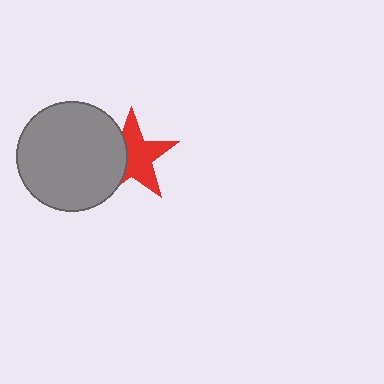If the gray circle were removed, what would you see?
You would see the complete red star.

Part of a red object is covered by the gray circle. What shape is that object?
It is a star.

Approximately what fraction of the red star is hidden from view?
Roughly 36% of the red star is hidden behind the gray circle.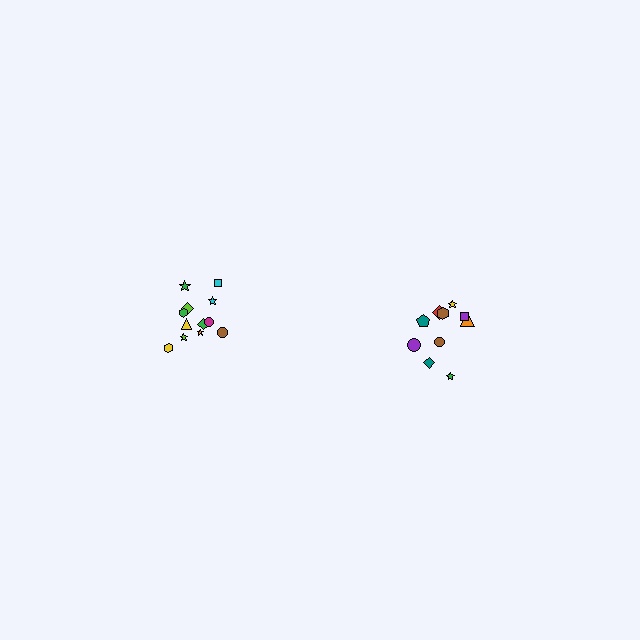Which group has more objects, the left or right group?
The left group.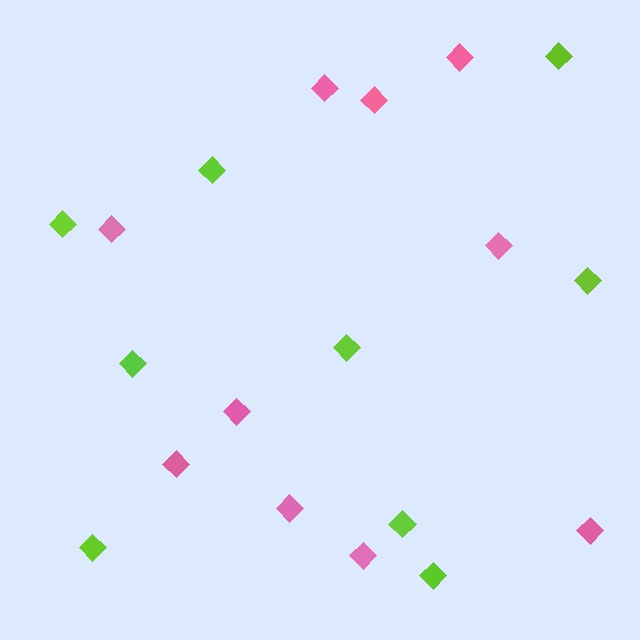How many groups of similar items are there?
There are 2 groups: one group of pink diamonds (10) and one group of lime diamonds (9).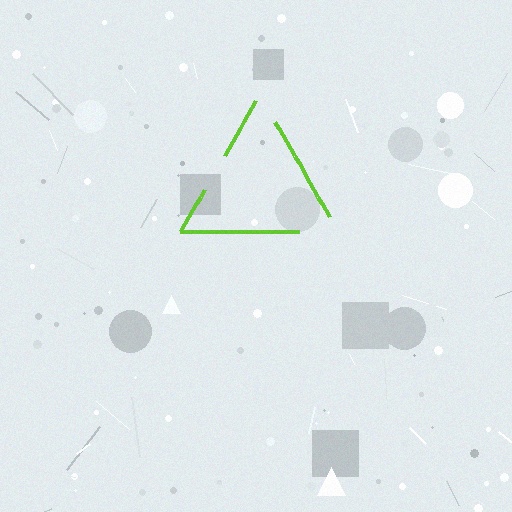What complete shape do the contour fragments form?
The contour fragments form a triangle.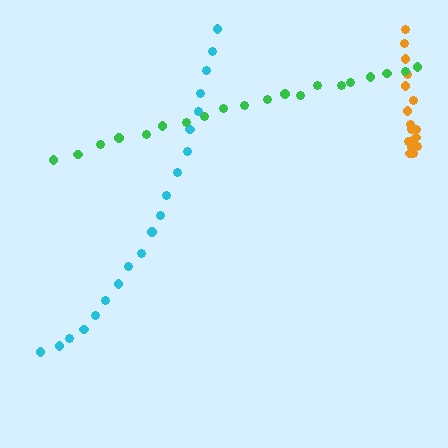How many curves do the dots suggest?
There are 3 distinct paths.